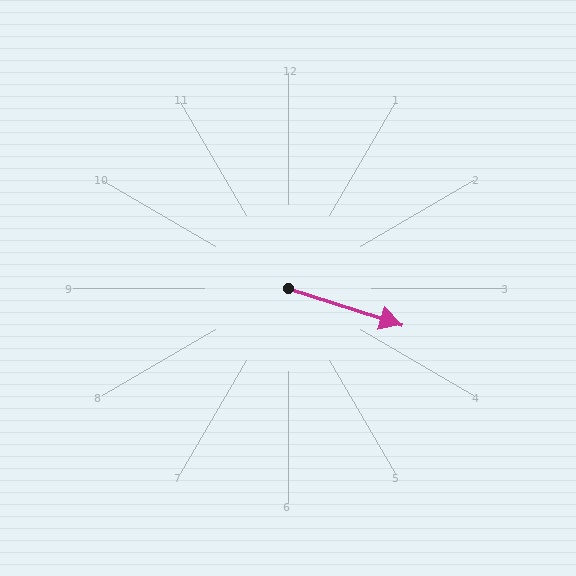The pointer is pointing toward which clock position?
Roughly 4 o'clock.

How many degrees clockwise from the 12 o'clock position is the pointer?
Approximately 108 degrees.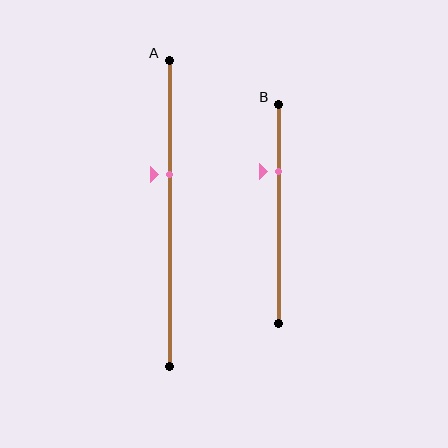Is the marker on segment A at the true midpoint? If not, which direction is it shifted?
No, the marker on segment A is shifted upward by about 13% of the segment length.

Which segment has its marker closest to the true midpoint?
Segment A has its marker closest to the true midpoint.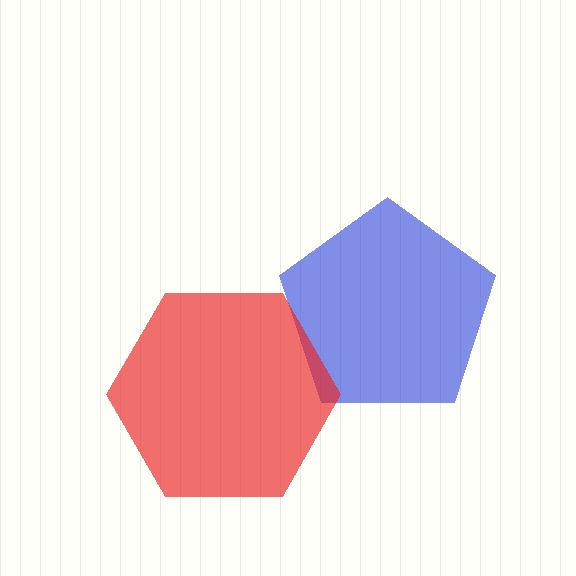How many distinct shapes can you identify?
There are 2 distinct shapes: a blue pentagon, a red hexagon.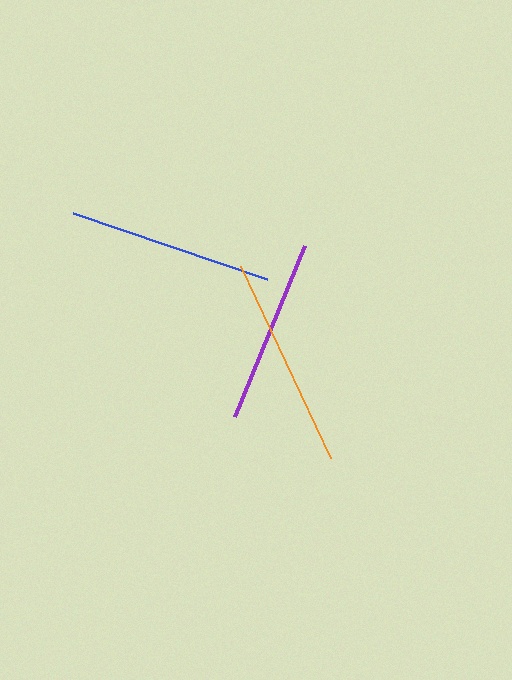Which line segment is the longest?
The orange line is the longest at approximately 212 pixels.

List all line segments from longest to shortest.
From longest to shortest: orange, blue, purple.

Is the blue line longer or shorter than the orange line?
The orange line is longer than the blue line.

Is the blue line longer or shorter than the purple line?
The blue line is longer than the purple line.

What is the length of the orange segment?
The orange segment is approximately 212 pixels long.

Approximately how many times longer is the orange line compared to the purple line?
The orange line is approximately 1.2 times the length of the purple line.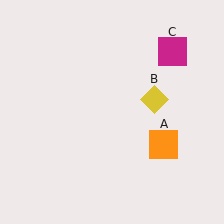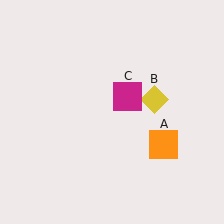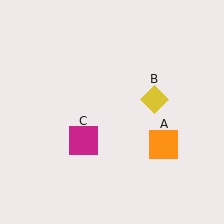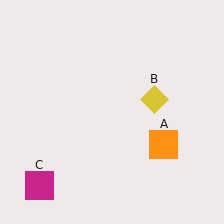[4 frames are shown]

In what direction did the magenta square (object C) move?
The magenta square (object C) moved down and to the left.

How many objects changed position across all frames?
1 object changed position: magenta square (object C).